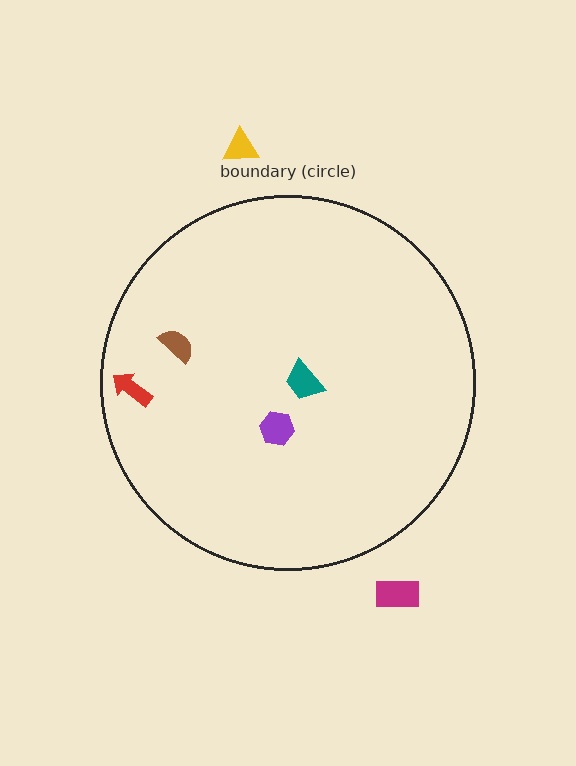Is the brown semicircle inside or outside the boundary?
Inside.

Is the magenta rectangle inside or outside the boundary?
Outside.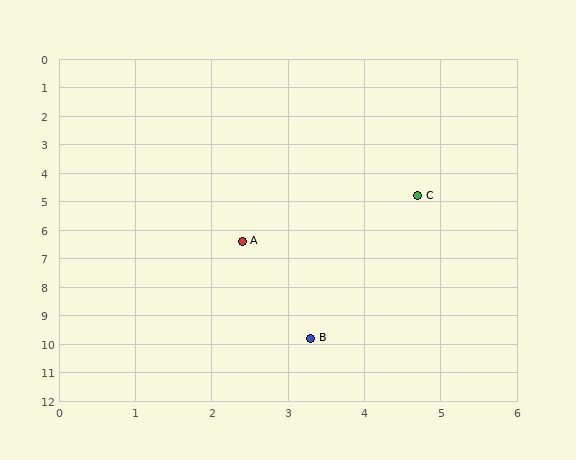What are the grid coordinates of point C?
Point C is at approximately (4.7, 4.8).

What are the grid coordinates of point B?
Point B is at approximately (3.3, 9.8).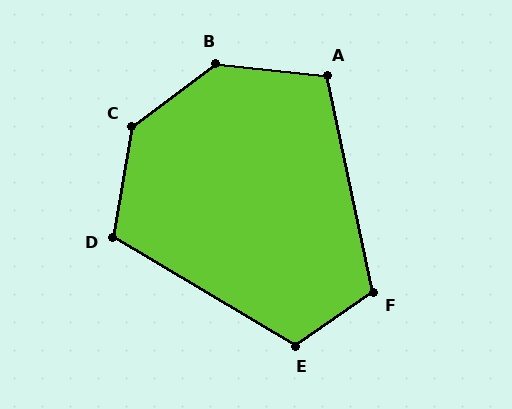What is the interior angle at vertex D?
Approximately 111 degrees (obtuse).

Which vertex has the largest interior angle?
B, at approximately 137 degrees.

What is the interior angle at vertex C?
Approximately 137 degrees (obtuse).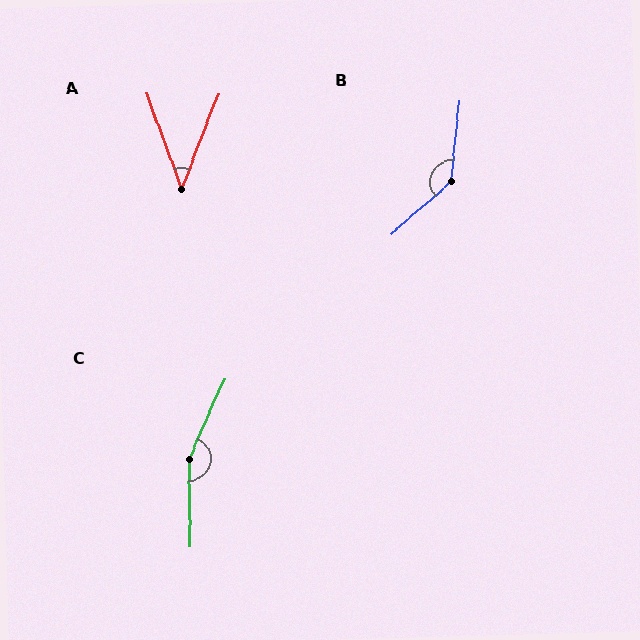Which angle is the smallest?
A, at approximately 41 degrees.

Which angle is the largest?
C, at approximately 155 degrees.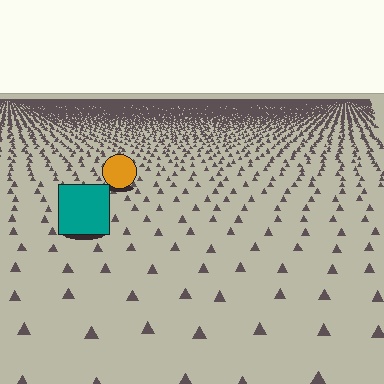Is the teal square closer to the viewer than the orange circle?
Yes. The teal square is closer — you can tell from the texture gradient: the ground texture is coarser near it.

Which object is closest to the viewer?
The teal square is closest. The texture marks near it are larger and more spread out.